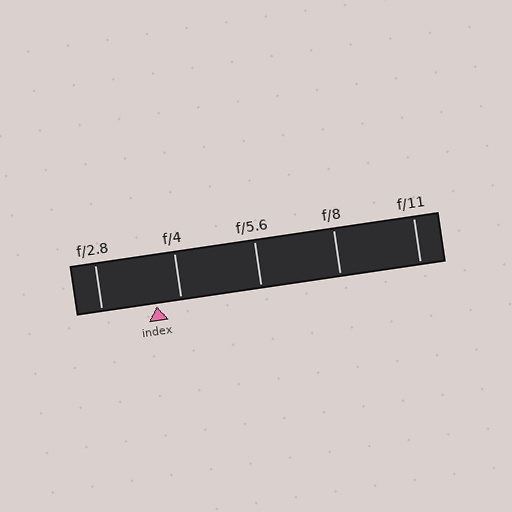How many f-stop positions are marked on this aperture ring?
There are 5 f-stop positions marked.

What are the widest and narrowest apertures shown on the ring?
The widest aperture shown is f/2.8 and the narrowest is f/11.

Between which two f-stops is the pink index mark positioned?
The index mark is between f/2.8 and f/4.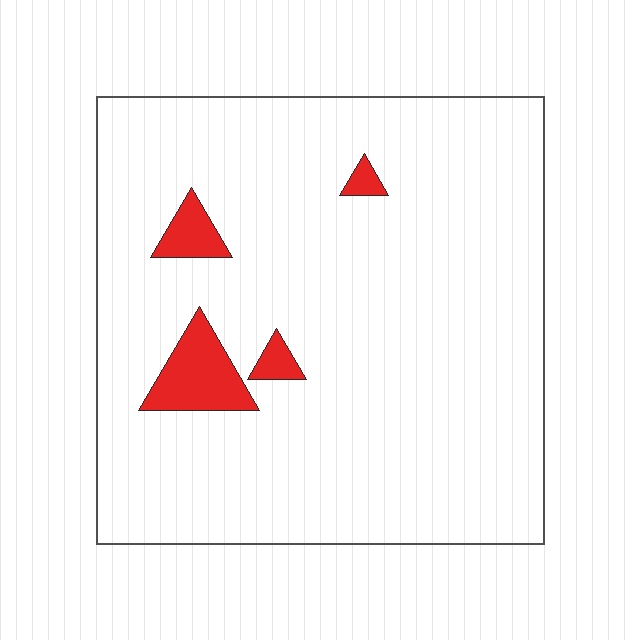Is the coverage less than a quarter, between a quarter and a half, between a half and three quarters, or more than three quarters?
Less than a quarter.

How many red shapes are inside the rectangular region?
4.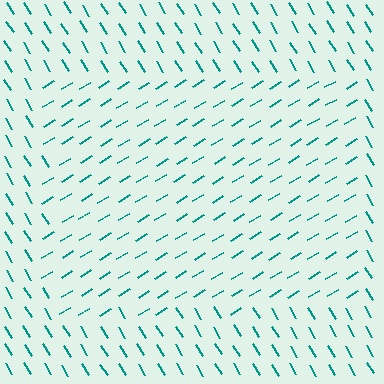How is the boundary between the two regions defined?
The boundary is defined purely by a change in line orientation (approximately 90 degrees difference). All lines are the same color and thickness.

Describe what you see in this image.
The image is filled with small teal line segments. A rectangle region in the image has lines oriented differently from the surrounding lines, creating a visible texture boundary.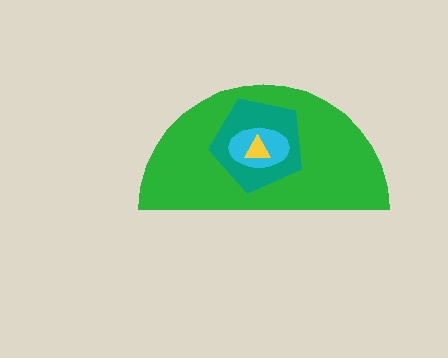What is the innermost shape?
The yellow triangle.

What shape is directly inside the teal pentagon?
The cyan ellipse.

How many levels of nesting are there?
4.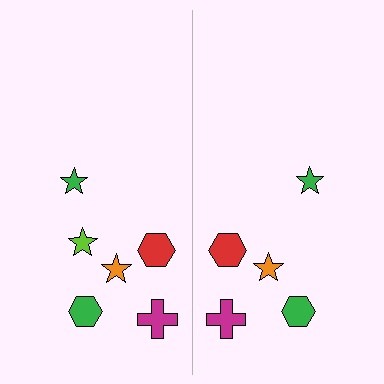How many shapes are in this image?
There are 11 shapes in this image.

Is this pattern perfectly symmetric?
No, the pattern is not perfectly symmetric. A lime star is missing from the right side.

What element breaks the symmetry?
A lime star is missing from the right side.